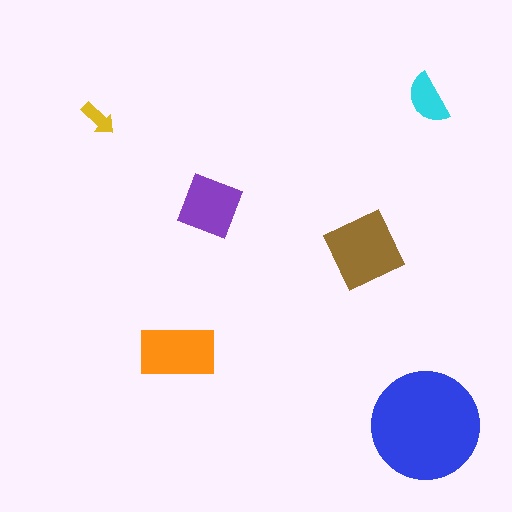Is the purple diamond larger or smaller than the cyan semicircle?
Larger.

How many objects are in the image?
There are 6 objects in the image.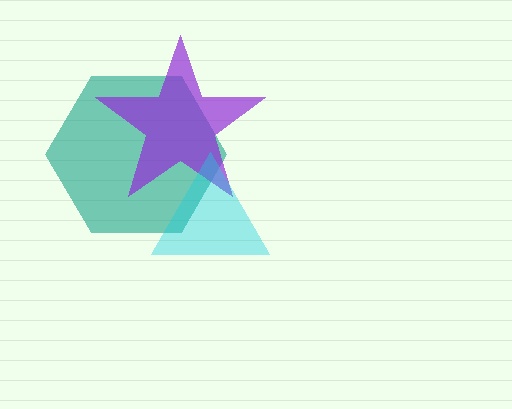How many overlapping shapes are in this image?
There are 3 overlapping shapes in the image.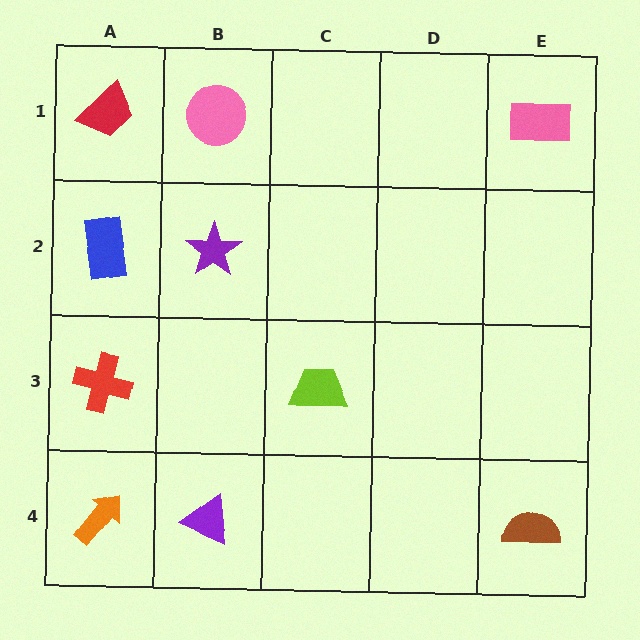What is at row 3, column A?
A red cross.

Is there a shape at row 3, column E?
No, that cell is empty.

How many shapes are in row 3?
2 shapes.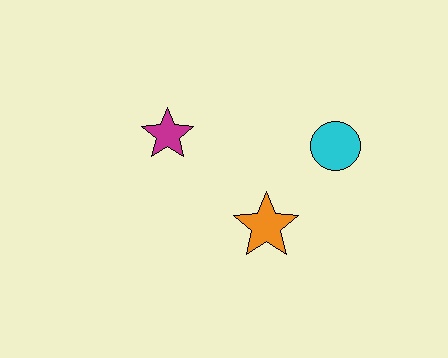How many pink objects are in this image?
There are no pink objects.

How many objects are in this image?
There are 3 objects.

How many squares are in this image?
There are no squares.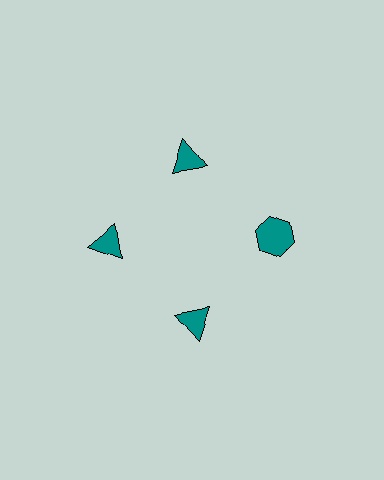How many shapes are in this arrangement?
There are 4 shapes arranged in a ring pattern.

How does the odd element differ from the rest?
It has a different shape: hexagon instead of triangle.